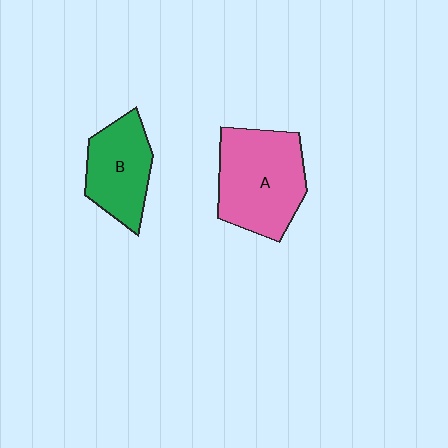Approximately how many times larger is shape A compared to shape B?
Approximately 1.4 times.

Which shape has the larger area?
Shape A (pink).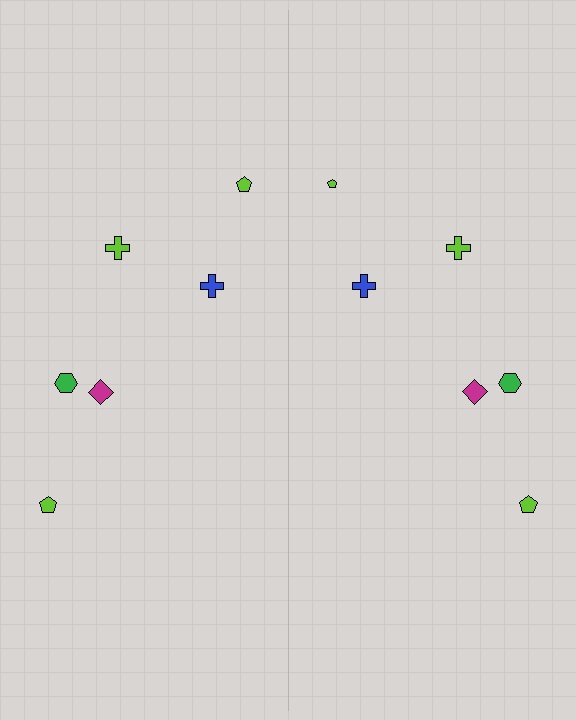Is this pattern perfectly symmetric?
No, the pattern is not perfectly symmetric. The lime pentagon on the right side has a different size than its mirror counterpart.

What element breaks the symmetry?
The lime pentagon on the right side has a different size than its mirror counterpart.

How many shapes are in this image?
There are 12 shapes in this image.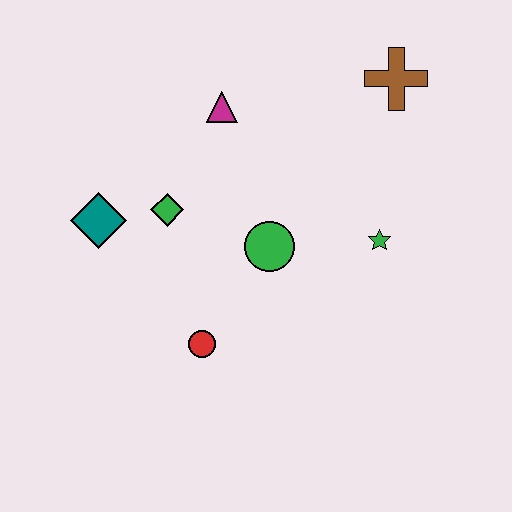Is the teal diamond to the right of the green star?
No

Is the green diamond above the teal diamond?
Yes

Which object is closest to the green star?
The green circle is closest to the green star.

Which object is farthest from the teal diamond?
The brown cross is farthest from the teal diamond.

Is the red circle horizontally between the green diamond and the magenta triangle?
Yes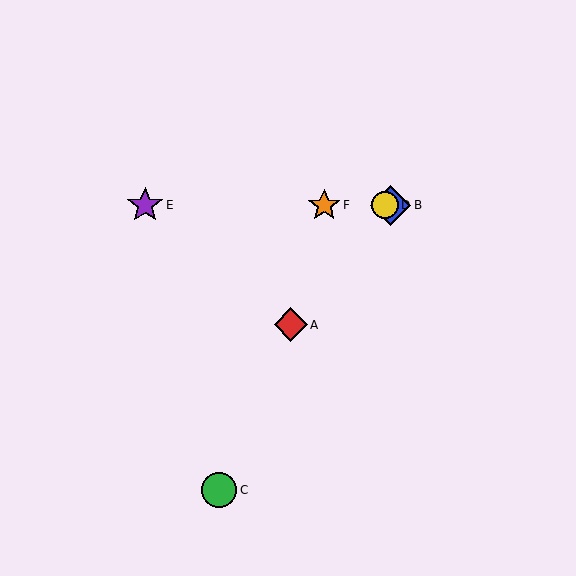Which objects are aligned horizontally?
Objects B, D, E, F are aligned horizontally.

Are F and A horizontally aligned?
No, F is at y≈205 and A is at y≈325.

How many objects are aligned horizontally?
4 objects (B, D, E, F) are aligned horizontally.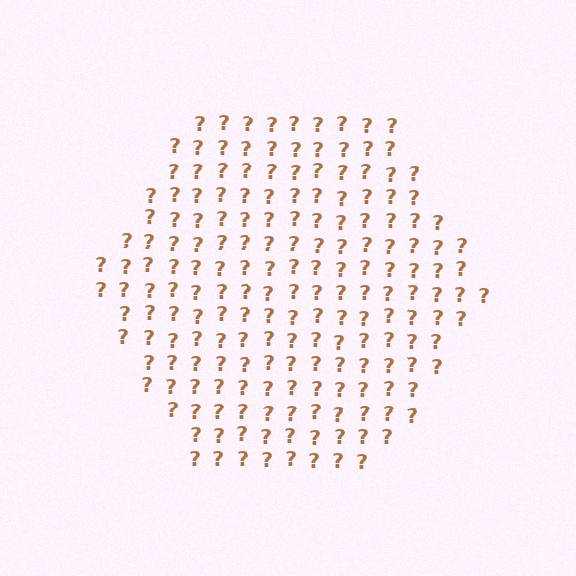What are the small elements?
The small elements are question marks.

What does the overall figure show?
The overall figure shows a hexagon.